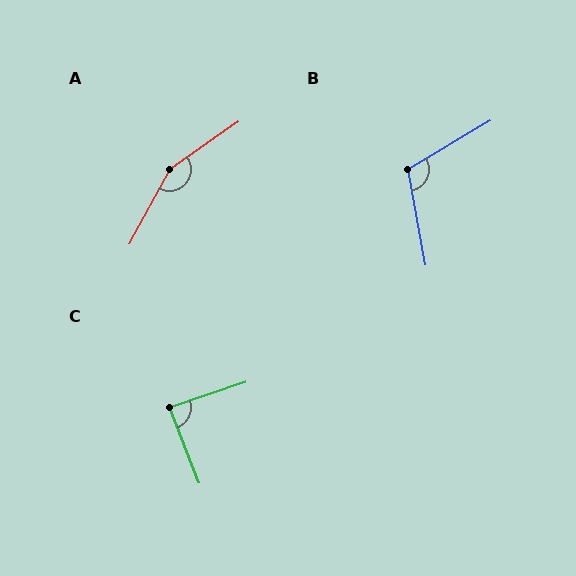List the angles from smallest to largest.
C (87°), B (110°), A (154°).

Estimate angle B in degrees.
Approximately 110 degrees.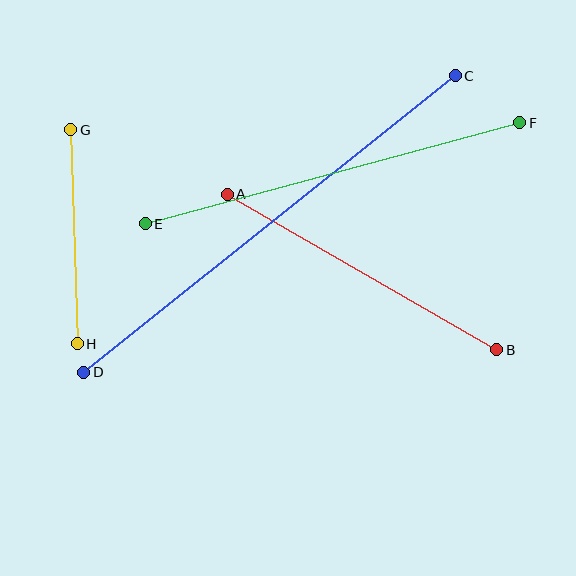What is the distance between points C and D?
The distance is approximately 475 pixels.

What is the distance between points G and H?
The distance is approximately 215 pixels.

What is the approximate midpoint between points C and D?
The midpoint is at approximately (270, 224) pixels.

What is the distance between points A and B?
The distance is approximately 311 pixels.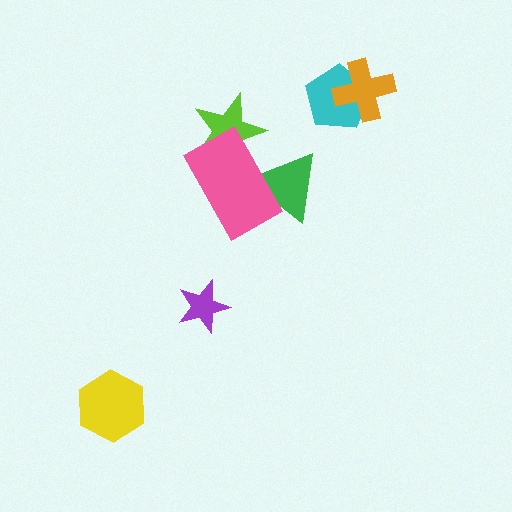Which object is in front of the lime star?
The pink rectangle is in front of the lime star.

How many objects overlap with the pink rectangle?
2 objects overlap with the pink rectangle.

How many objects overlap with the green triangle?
1 object overlaps with the green triangle.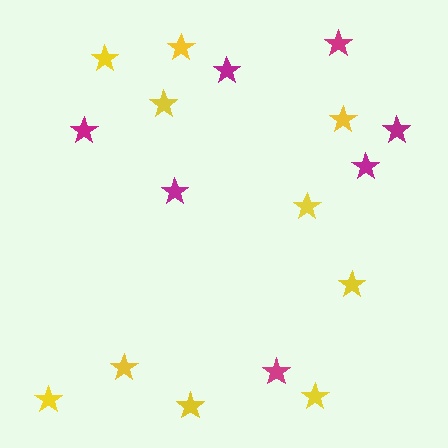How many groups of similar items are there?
There are 2 groups: one group of yellow stars (10) and one group of magenta stars (7).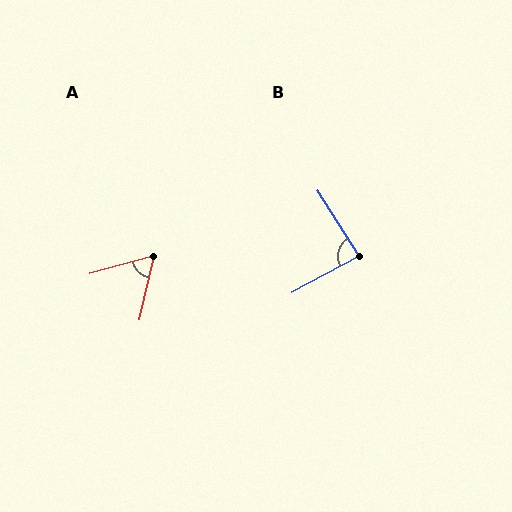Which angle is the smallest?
A, at approximately 62 degrees.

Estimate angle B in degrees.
Approximately 86 degrees.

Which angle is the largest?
B, at approximately 86 degrees.